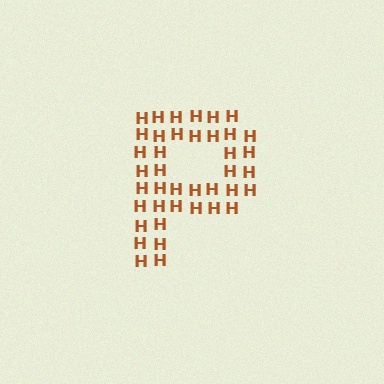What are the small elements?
The small elements are letter H's.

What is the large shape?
The large shape is the letter P.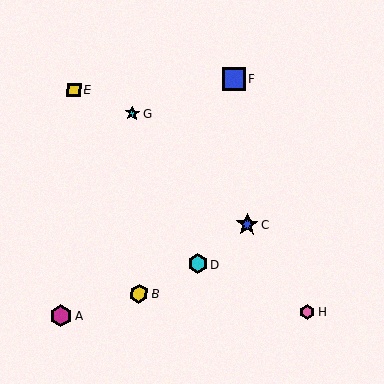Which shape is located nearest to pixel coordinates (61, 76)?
The yellow square (labeled E) at (74, 90) is nearest to that location.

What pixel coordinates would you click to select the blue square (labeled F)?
Click at (234, 79) to select the blue square F.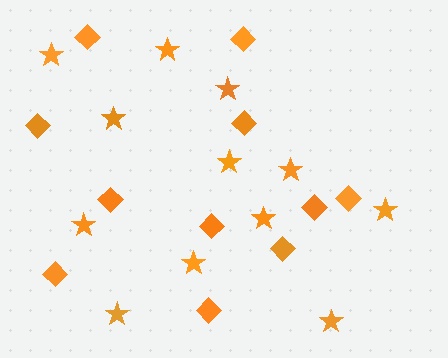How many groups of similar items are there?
There are 2 groups: one group of diamonds (11) and one group of stars (12).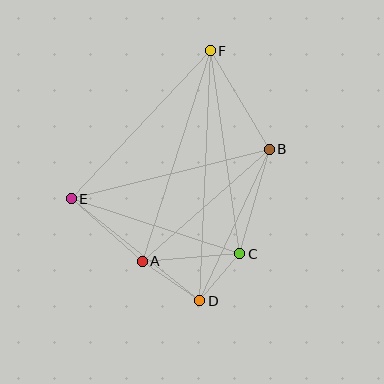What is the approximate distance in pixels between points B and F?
The distance between B and F is approximately 115 pixels.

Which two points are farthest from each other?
Points D and F are farthest from each other.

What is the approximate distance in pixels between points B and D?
The distance between B and D is approximately 167 pixels.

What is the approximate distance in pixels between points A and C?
The distance between A and C is approximately 98 pixels.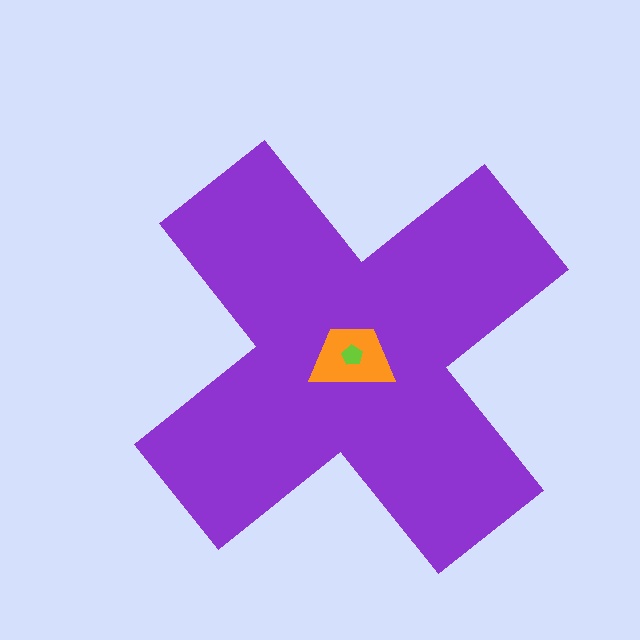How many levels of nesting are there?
3.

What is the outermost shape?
The purple cross.